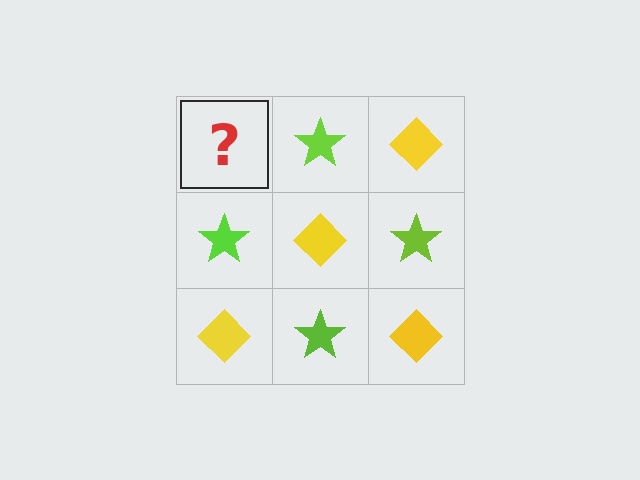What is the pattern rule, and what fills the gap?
The rule is that it alternates yellow diamond and lime star in a checkerboard pattern. The gap should be filled with a yellow diamond.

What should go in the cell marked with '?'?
The missing cell should contain a yellow diamond.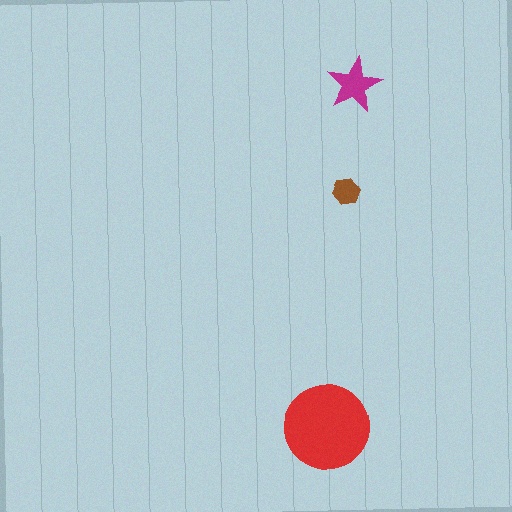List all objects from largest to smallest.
The red circle, the magenta star, the brown hexagon.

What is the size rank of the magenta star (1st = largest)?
2nd.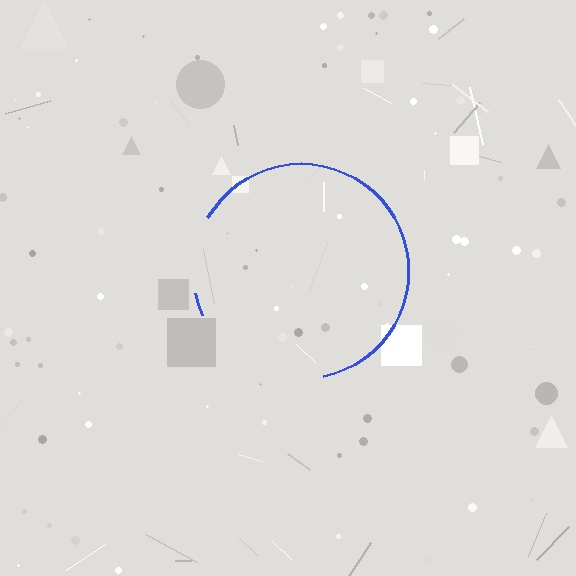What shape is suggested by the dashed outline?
The dashed outline suggests a circle.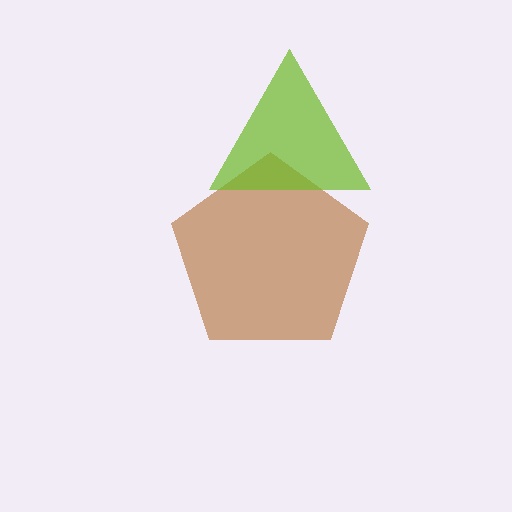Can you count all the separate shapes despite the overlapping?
Yes, there are 2 separate shapes.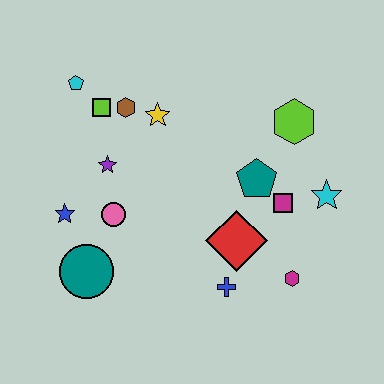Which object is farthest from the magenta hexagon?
The cyan pentagon is farthest from the magenta hexagon.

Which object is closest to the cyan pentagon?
The lime square is closest to the cyan pentagon.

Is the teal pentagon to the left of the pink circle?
No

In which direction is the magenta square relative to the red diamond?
The magenta square is to the right of the red diamond.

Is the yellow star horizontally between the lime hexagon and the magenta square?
No